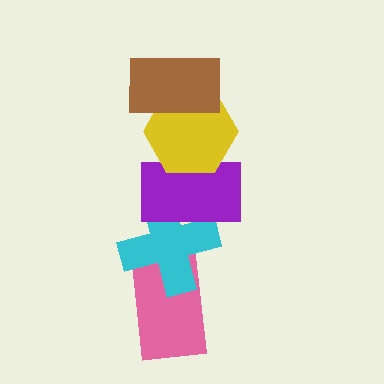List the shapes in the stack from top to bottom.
From top to bottom: the brown rectangle, the yellow hexagon, the purple rectangle, the cyan cross, the pink rectangle.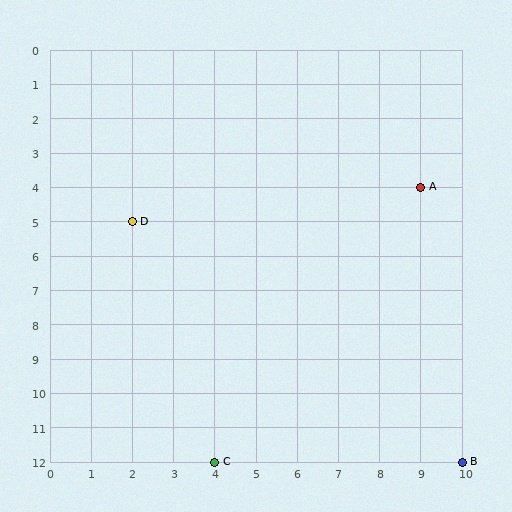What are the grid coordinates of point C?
Point C is at grid coordinates (4, 12).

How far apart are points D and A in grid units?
Points D and A are 7 columns and 1 row apart (about 7.1 grid units diagonally).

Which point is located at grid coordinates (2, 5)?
Point D is at (2, 5).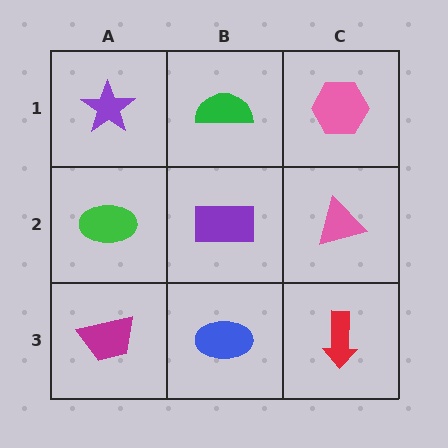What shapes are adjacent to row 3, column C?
A pink triangle (row 2, column C), a blue ellipse (row 3, column B).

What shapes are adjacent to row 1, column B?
A purple rectangle (row 2, column B), a purple star (row 1, column A), a pink hexagon (row 1, column C).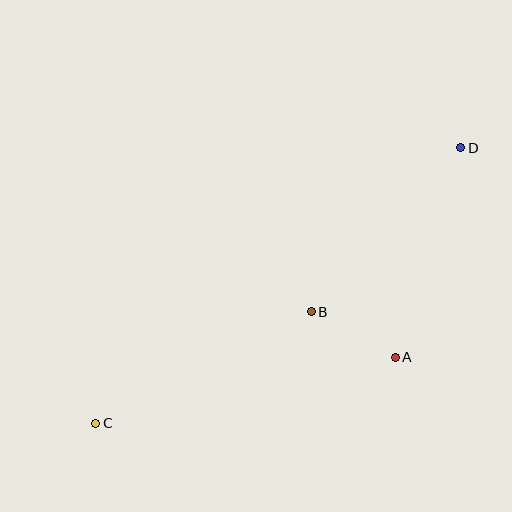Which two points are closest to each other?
Points A and B are closest to each other.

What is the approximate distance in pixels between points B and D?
The distance between B and D is approximately 222 pixels.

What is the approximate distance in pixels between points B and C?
The distance between B and C is approximately 243 pixels.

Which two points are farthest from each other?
Points C and D are farthest from each other.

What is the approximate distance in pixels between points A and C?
The distance between A and C is approximately 306 pixels.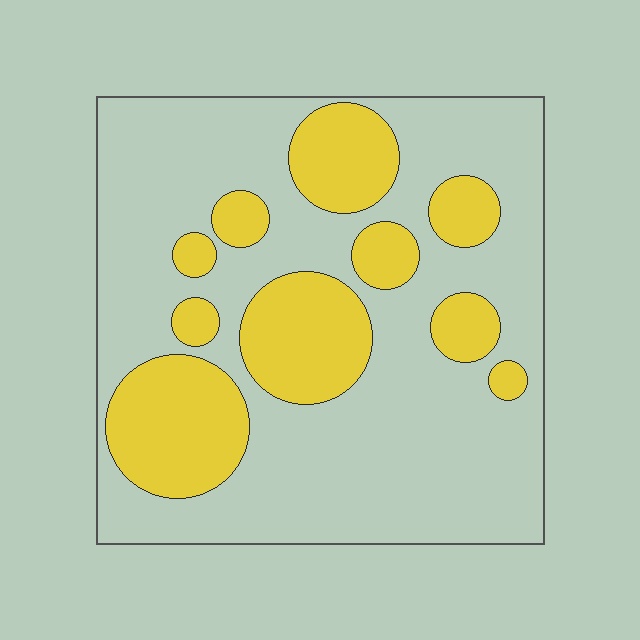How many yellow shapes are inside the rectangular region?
10.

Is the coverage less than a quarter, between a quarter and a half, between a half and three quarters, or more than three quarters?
Between a quarter and a half.